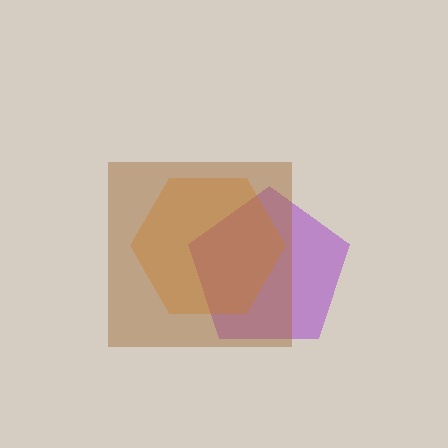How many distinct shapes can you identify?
There are 3 distinct shapes: a purple pentagon, an orange hexagon, a brown square.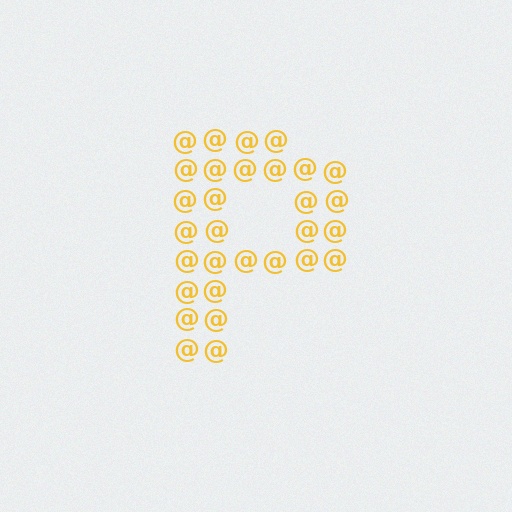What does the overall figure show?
The overall figure shows the letter P.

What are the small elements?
The small elements are at signs.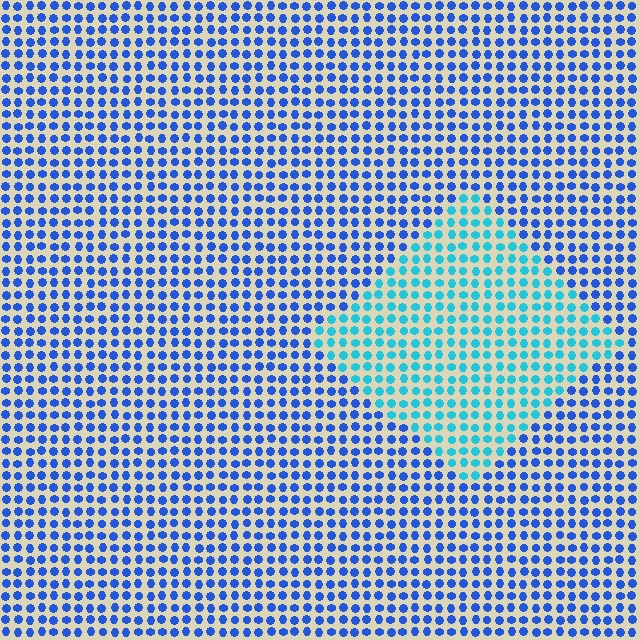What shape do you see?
I see a diamond.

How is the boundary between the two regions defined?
The boundary is defined purely by a slight shift in hue (about 37 degrees). Spacing, size, and orientation are identical on both sides.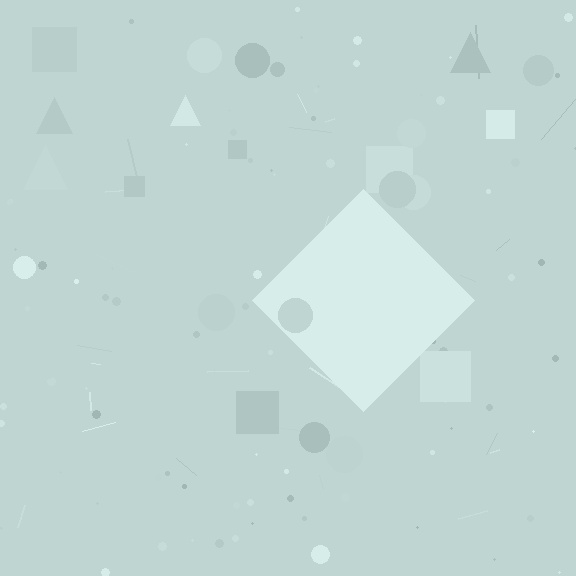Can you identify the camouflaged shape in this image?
The camouflaged shape is a diamond.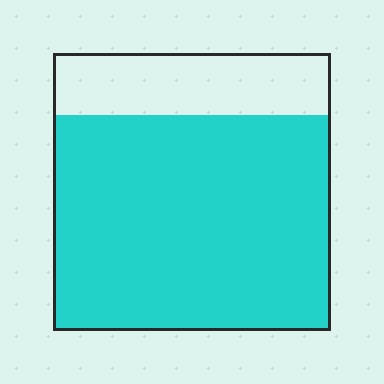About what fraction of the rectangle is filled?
About four fifths (4/5).